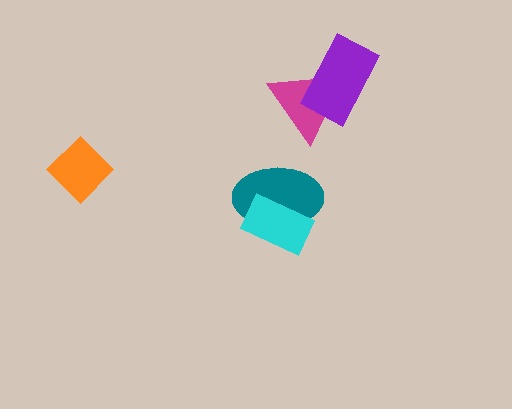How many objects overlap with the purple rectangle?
1 object overlaps with the purple rectangle.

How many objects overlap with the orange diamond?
0 objects overlap with the orange diamond.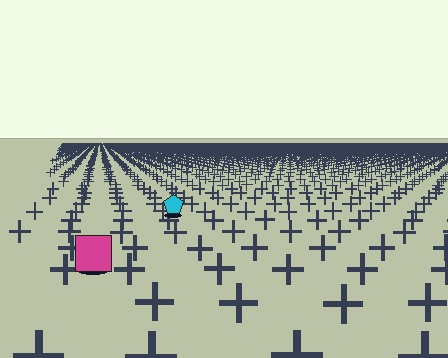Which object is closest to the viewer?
The magenta square is closest. The texture marks near it are larger and more spread out.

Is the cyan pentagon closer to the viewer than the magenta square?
No. The magenta square is closer — you can tell from the texture gradient: the ground texture is coarser near it.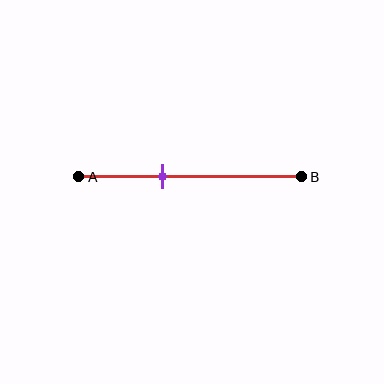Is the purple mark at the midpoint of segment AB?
No, the mark is at about 40% from A, not at the 50% midpoint.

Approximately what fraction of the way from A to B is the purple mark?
The purple mark is approximately 40% of the way from A to B.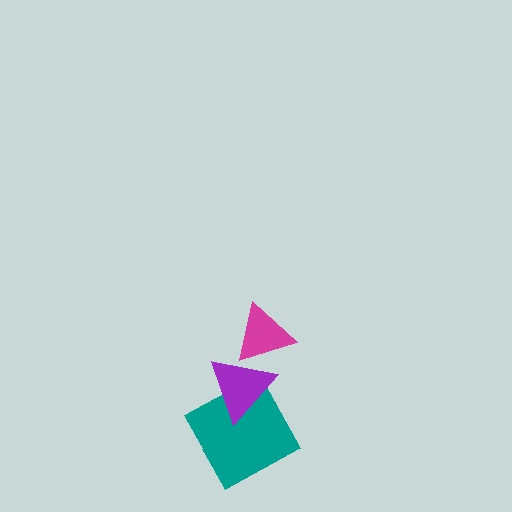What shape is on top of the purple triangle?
The magenta triangle is on top of the purple triangle.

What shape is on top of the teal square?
The purple triangle is on top of the teal square.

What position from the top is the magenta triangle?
The magenta triangle is 1st from the top.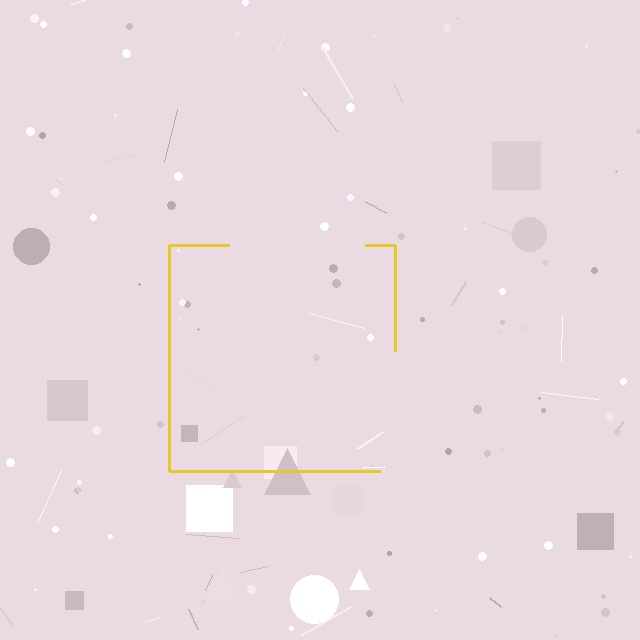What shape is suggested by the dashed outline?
The dashed outline suggests a square.